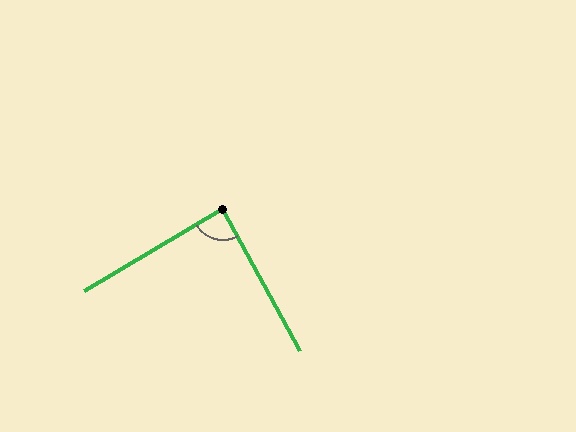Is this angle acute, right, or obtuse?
It is approximately a right angle.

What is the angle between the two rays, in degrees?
Approximately 88 degrees.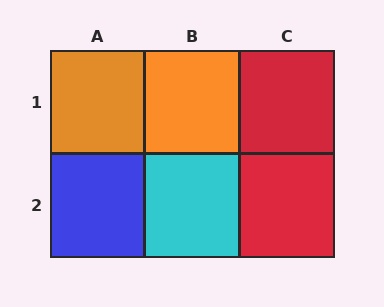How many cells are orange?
2 cells are orange.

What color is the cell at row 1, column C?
Red.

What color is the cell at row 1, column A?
Orange.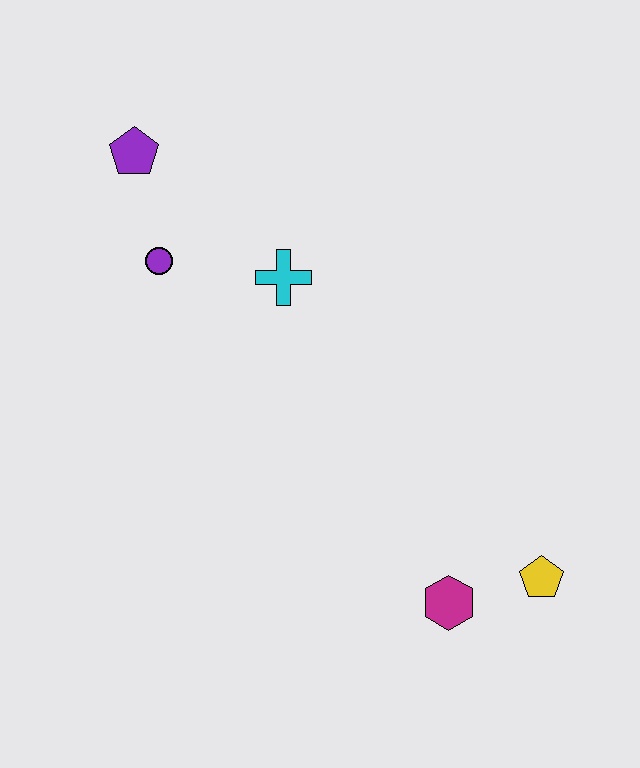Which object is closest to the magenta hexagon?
The yellow pentagon is closest to the magenta hexagon.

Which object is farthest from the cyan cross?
The yellow pentagon is farthest from the cyan cross.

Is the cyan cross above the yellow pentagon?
Yes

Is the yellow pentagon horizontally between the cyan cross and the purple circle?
No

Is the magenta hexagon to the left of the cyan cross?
No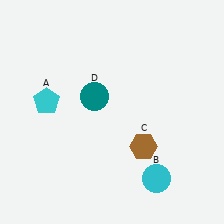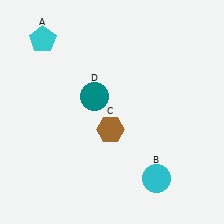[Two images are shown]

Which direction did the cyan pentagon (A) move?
The cyan pentagon (A) moved up.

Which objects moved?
The objects that moved are: the cyan pentagon (A), the brown hexagon (C).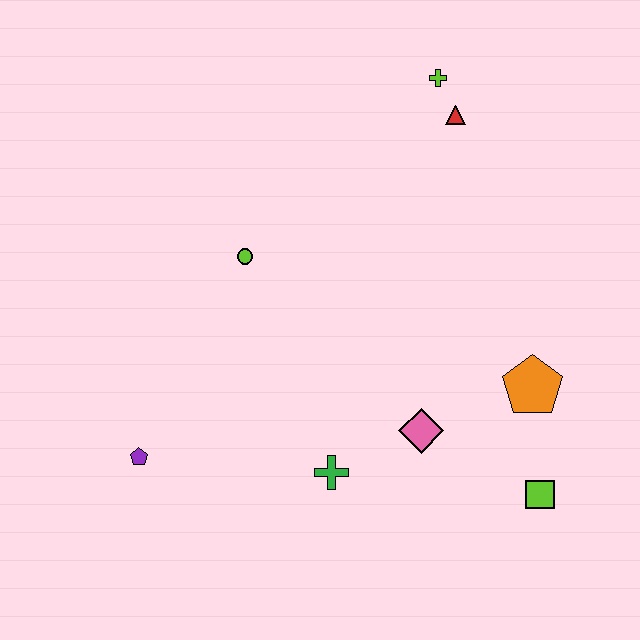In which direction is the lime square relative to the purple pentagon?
The lime square is to the right of the purple pentagon.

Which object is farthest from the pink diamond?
The lime cross is farthest from the pink diamond.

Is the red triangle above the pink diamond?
Yes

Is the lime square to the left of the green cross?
No